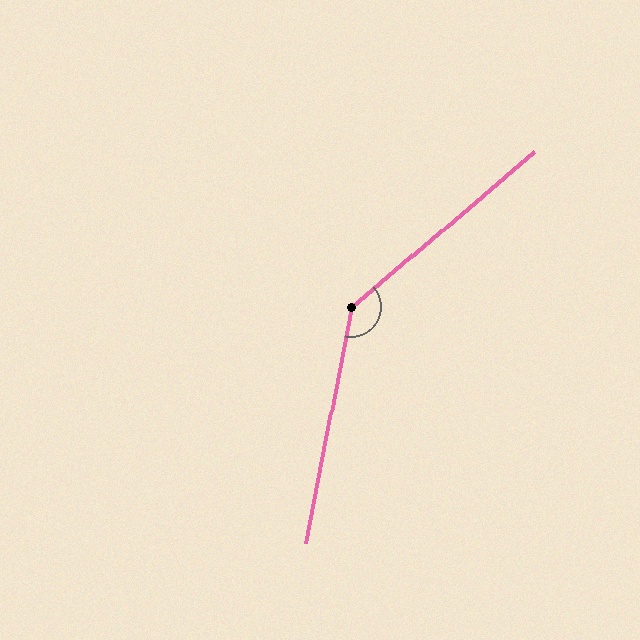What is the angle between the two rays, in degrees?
Approximately 141 degrees.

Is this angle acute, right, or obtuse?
It is obtuse.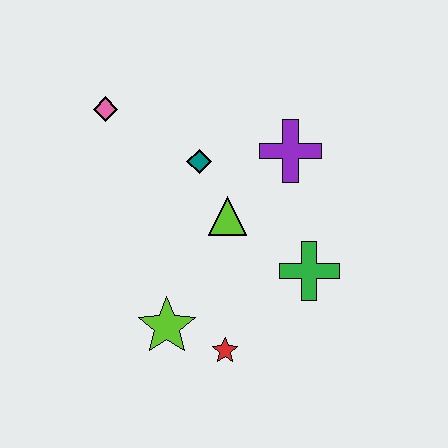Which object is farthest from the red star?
The pink diamond is farthest from the red star.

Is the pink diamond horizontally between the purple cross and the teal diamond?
No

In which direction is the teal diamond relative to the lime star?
The teal diamond is above the lime star.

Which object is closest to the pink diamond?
The teal diamond is closest to the pink diamond.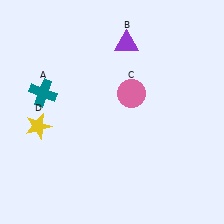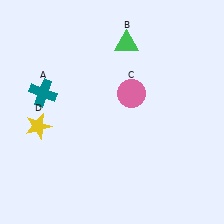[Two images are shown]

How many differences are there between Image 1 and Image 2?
There is 1 difference between the two images.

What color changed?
The triangle (B) changed from purple in Image 1 to green in Image 2.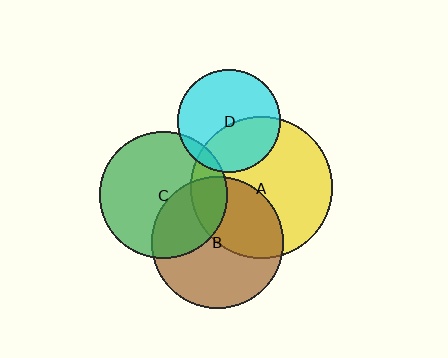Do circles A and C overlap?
Yes.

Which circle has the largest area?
Circle A (yellow).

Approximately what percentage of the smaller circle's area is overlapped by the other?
Approximately 20%.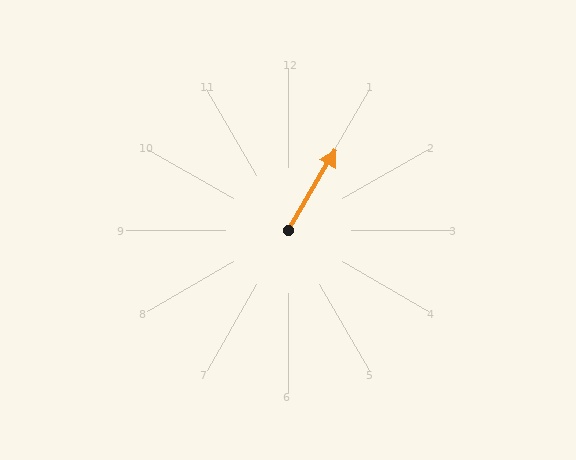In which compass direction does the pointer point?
Northeast.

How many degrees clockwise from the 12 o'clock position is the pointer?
Approximately 31 degrees.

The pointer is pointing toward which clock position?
Roughly 1 o'clock.